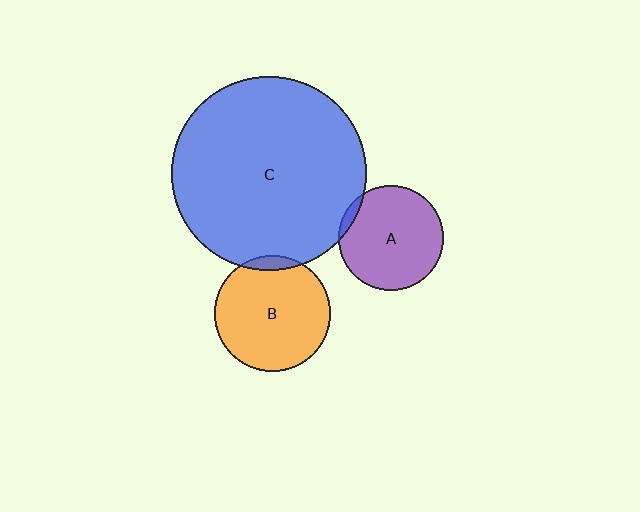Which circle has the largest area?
Circle C (blue).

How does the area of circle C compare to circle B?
Approximately 2.8 times.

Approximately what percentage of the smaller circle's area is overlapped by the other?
Approximately 5%.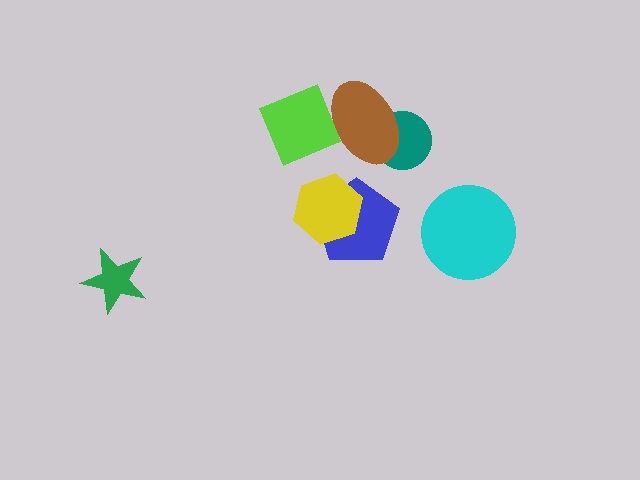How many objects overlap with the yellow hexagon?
1 object overlaps with the yellow hexagon.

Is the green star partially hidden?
No, no other shape covers it.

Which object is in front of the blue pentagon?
The yellow hexagon is in front of the blue pentagon.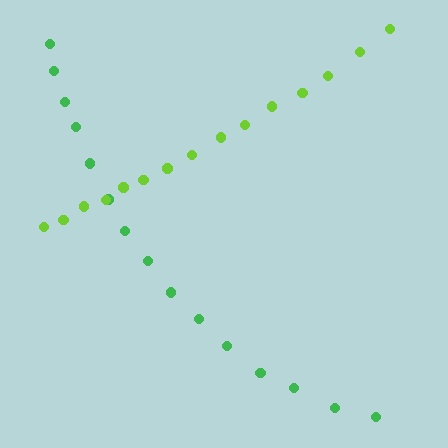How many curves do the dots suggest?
There are 2 distinct paths.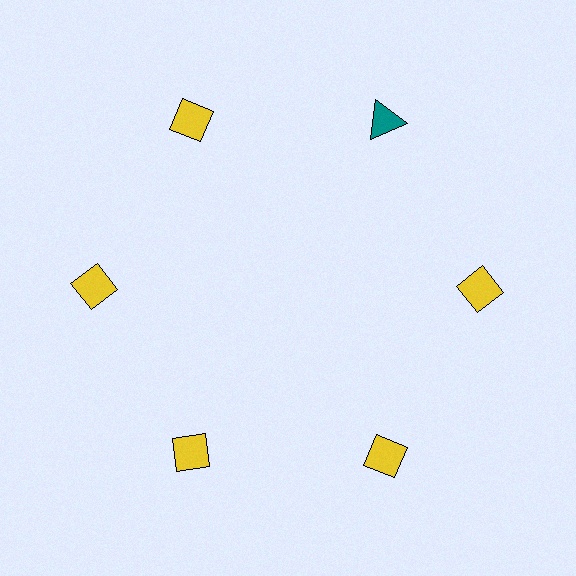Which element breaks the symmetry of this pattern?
The teal triangle at roughly the 1 o'clock position breaks the symmetry. All other shapes are yellow diamonds.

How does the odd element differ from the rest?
It differs in both color (teal instead of yellow) and shape (triangle instead of diamond).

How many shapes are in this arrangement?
There are 6 shapes arranged in a ring pattern.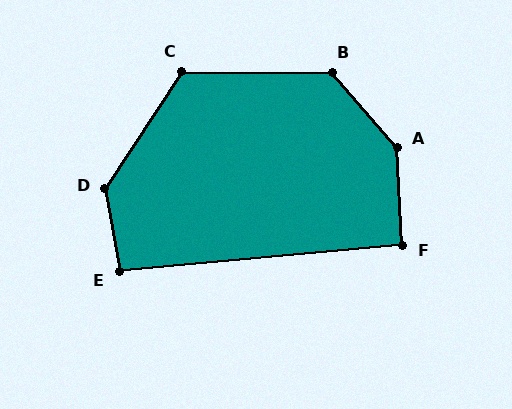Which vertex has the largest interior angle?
A, at approximately 142 degrees.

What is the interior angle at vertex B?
Approximately 131 degrees (obtuse).